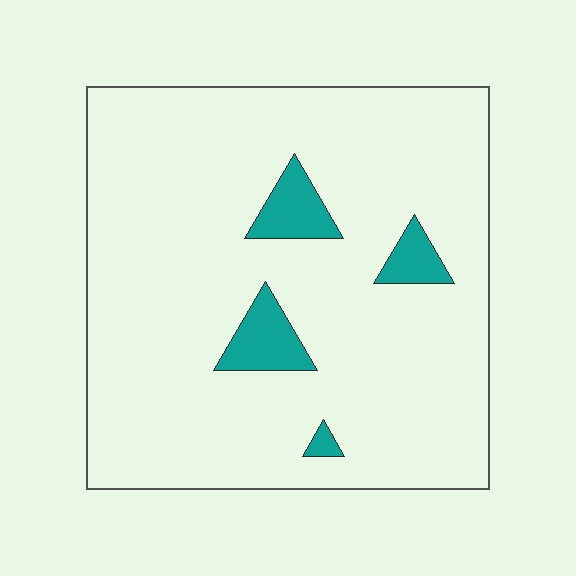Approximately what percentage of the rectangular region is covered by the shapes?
Approximately 10%.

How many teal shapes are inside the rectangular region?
4.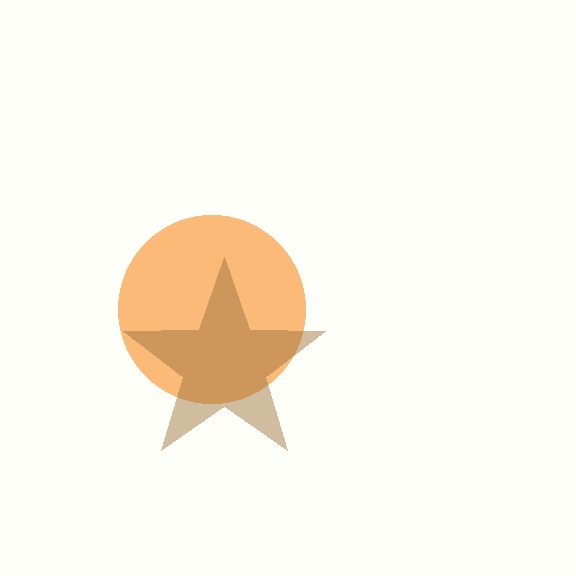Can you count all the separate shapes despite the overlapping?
Yes, there are 2 separate shapes.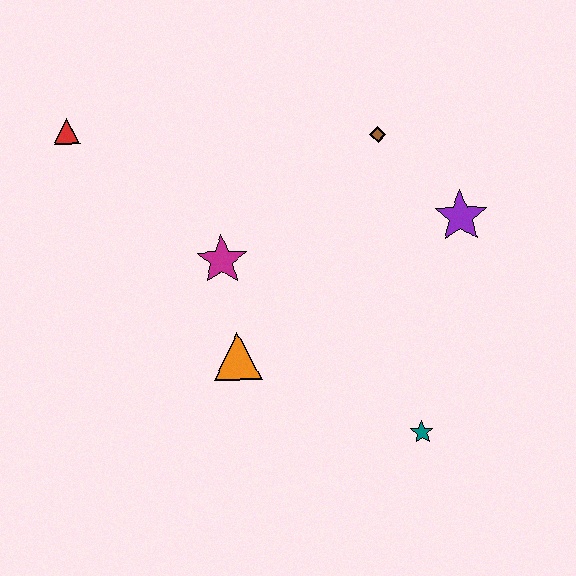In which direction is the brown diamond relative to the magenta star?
The brown diamond is to the right of the magenta star.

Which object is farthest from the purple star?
The red triangle is farthest from the purple star.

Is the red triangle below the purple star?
No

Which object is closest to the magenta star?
The orange triangle is closest to the magenta star.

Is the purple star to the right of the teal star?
Yes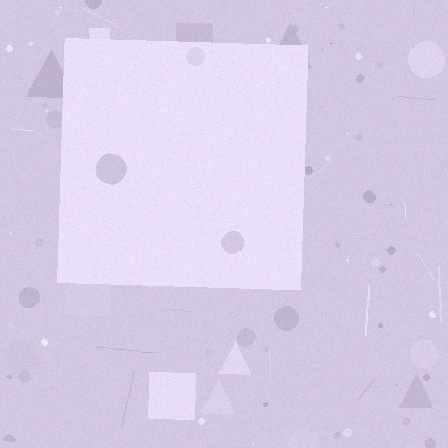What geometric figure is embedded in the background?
A square is embedded in the background.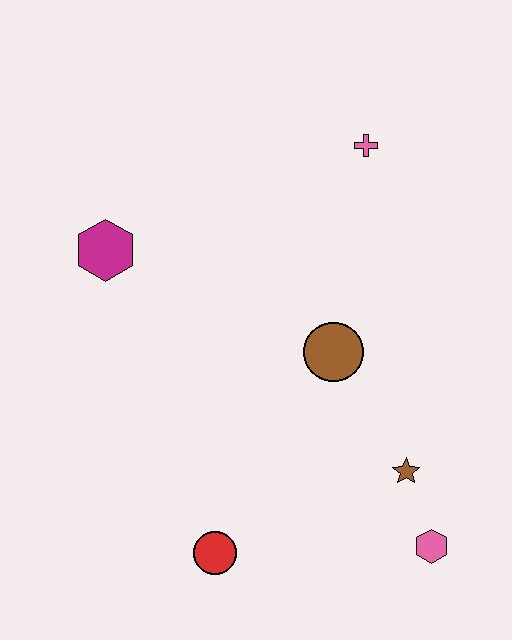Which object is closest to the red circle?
The brown star is closest to the red circle.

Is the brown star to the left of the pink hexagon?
Yes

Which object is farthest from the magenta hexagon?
The pink hexagon is farthest from the magenta hexagon.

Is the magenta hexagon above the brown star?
Yes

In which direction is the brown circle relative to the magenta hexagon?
The brown circle is to the right of the magenta hexagon.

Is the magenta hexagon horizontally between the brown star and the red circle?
No